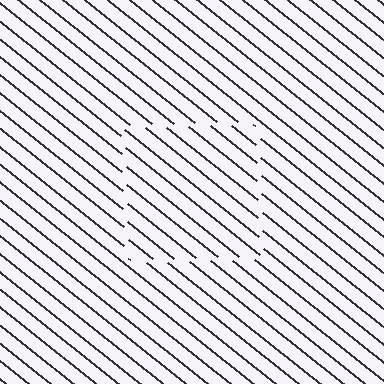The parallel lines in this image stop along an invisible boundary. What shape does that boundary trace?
An illusory square. The interior of the shape contains the same grating, shifted by half a period — the contour is defined by the phase discontinuity where line-ends from the inner and outer gratings abut.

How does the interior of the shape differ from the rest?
The interior of the shape contains the same grating, shifted by half a period — the contour is defined by the phase discontinuity where line-ends from the inner and outer gratings abut.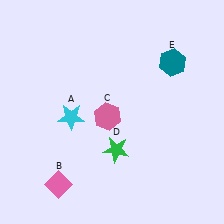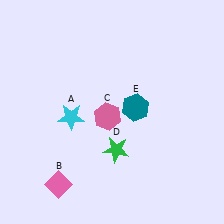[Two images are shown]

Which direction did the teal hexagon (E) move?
The teal hexagon (E) moved down.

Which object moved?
The teal hexagon (E) moved down.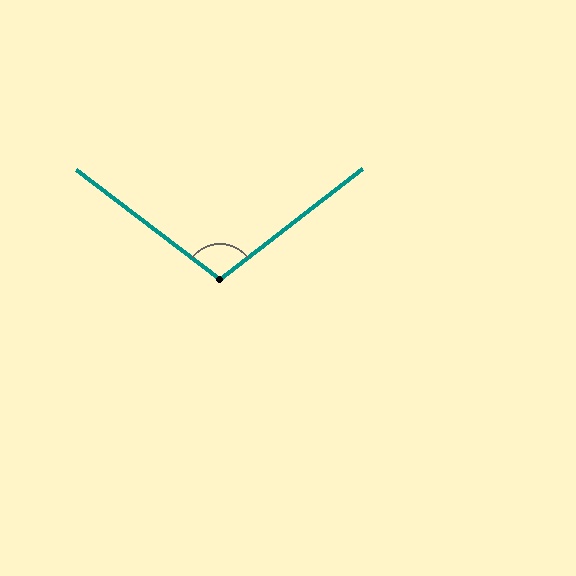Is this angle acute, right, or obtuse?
It is obtuse.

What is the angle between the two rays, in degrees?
Approximately 105 degrees.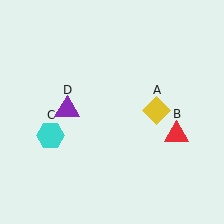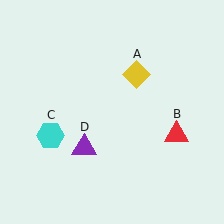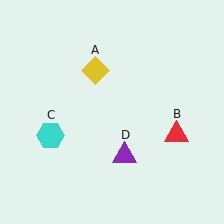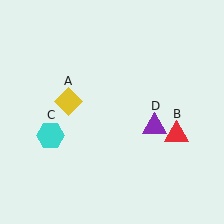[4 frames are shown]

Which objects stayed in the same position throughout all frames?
Red triangle (object B) and cyan hexagon (object C) remained stationary.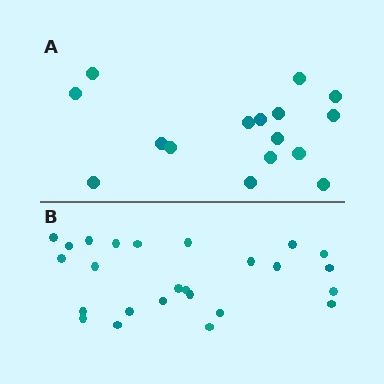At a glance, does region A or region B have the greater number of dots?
Region B (the bottom region) has more dots.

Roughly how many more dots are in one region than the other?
Region B has roughly 8 or so more dots than region A.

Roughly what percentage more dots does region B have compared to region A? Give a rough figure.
About 55% more.